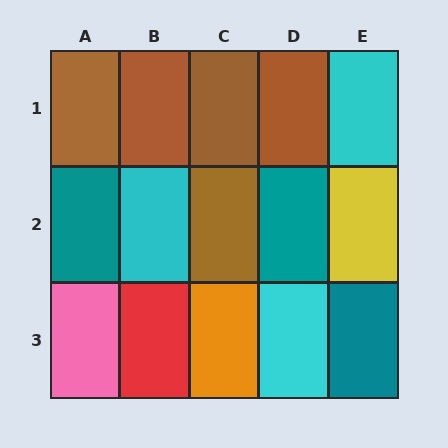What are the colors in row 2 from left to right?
Teal, cyan, brown, teal, yellow.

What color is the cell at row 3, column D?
Cyan.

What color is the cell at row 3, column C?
Orange.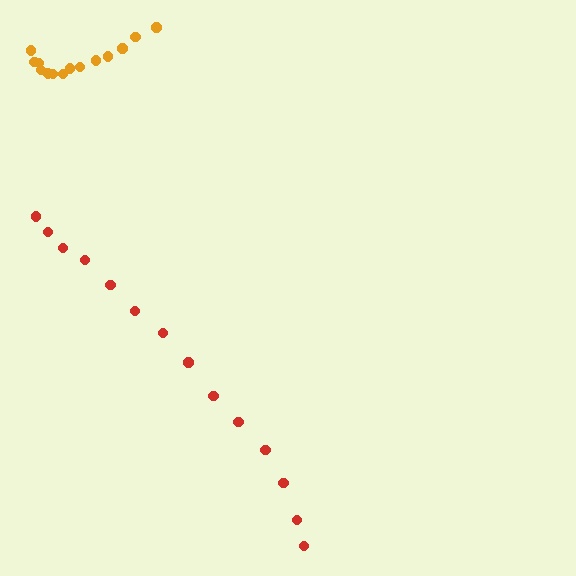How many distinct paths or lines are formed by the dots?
There are 2 distinct paths.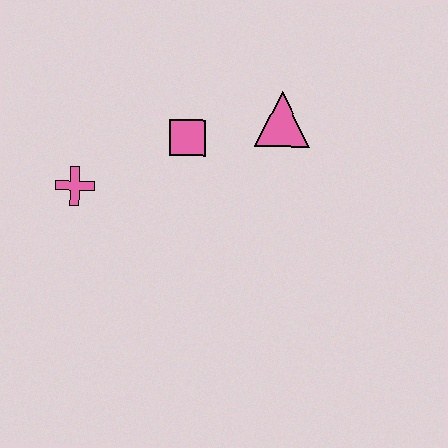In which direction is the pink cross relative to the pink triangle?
The pink cross is to the left of the pink triangle.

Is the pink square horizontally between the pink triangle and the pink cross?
Yes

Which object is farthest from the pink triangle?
The pink cross is farthest from the pink triangle.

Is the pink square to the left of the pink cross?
No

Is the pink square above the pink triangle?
No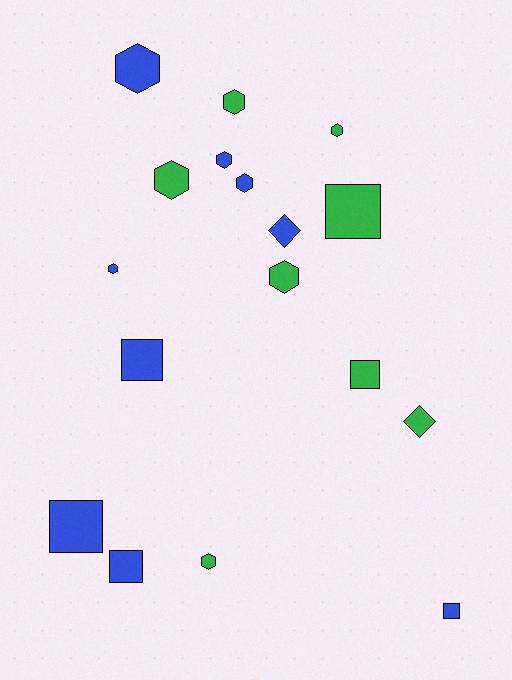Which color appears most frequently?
Blue, with 9 objects.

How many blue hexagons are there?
There are 4 blue hexagons.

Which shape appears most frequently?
Hexagon, with 9 objects.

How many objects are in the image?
There are 17 objects.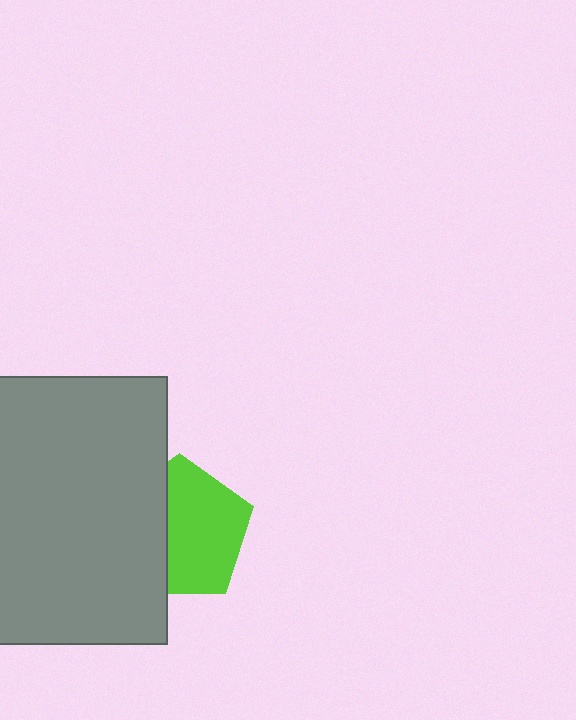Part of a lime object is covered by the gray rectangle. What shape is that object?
It is a pentagon.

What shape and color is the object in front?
The object in front is a gray rectangle.